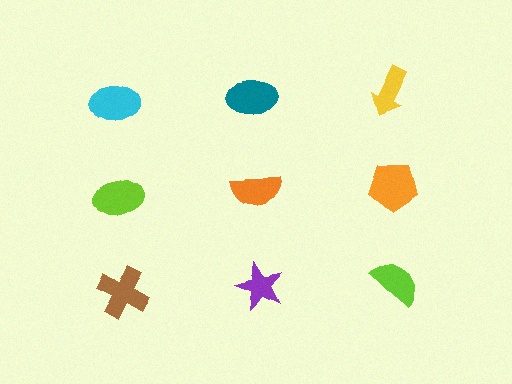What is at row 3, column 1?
A brown cross.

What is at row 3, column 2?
A purple star.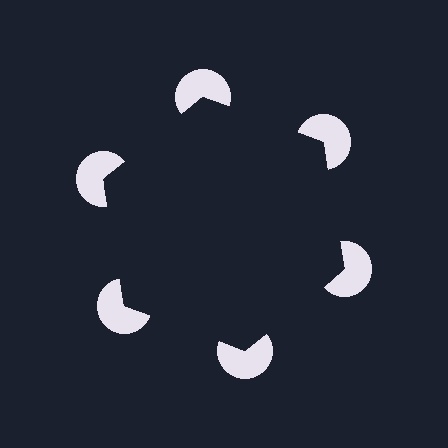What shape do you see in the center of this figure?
An illusory hexagon — its edges are inferred from the aligned wedge cuts in the pac-man discs, not physically drawn.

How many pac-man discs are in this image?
There are 6 — one at each vertex of the illusory hexagon.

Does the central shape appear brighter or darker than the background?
It typically appears slightly darker than the background, even though no actual brightness change is drawn.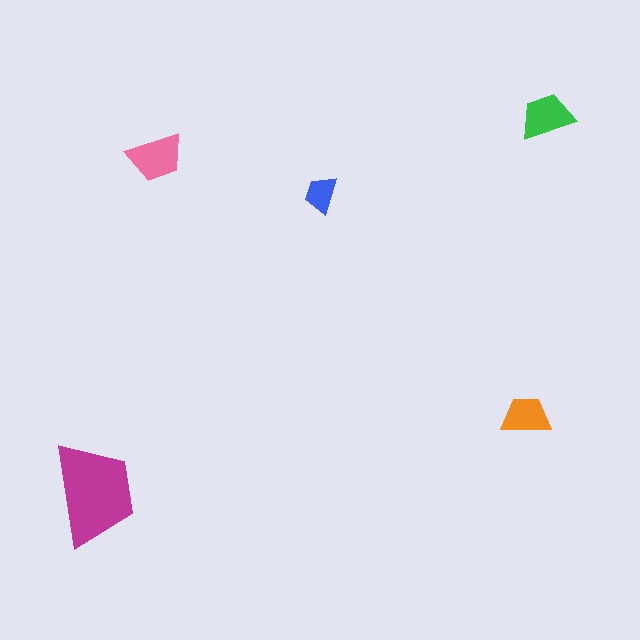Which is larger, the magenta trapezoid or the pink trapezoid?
The magenta one.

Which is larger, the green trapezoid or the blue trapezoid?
The green one.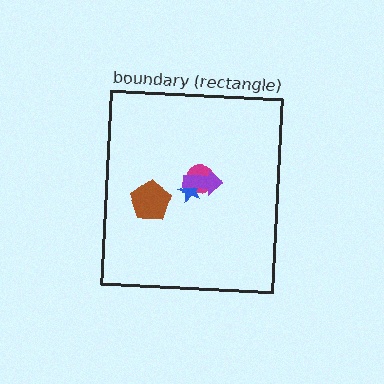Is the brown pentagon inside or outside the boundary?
Inside.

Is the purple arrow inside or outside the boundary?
Inside.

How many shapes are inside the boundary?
4 inside, 0 outside.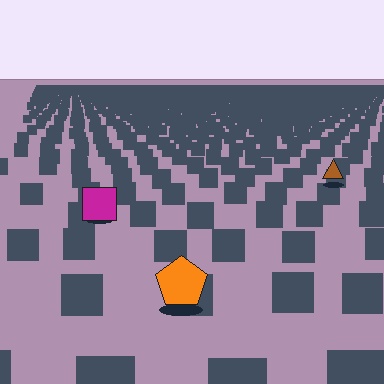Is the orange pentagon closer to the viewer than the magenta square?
Yes. The orange pentagon is closer — you can tell from the texture gradient: the ground texture is coarser near it.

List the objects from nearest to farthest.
From nearest to farthest: the orange pentagon, the magenta square, the brown triangle.